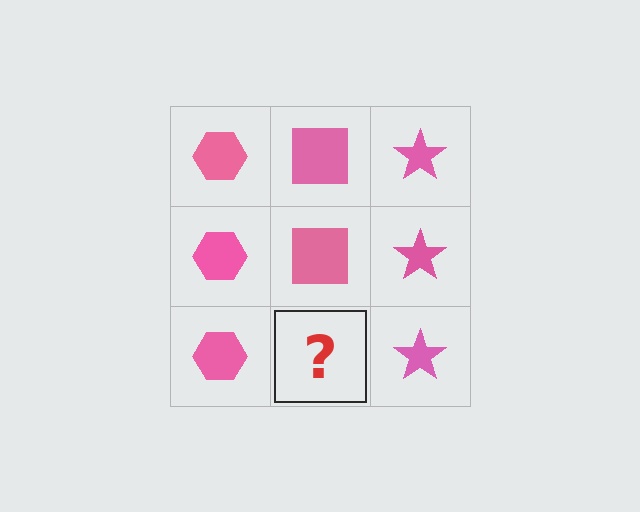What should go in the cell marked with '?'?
The missing cell should contain a pink square.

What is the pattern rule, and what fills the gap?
The rule is that each column has a consistent shape. The gap should be filled with a pink square.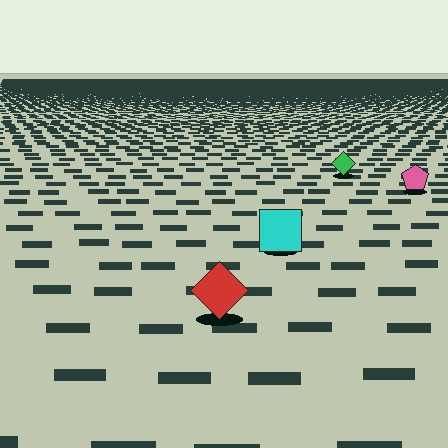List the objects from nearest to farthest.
From nearest to farthest: the red diamond, the cyan square, the pink pentagon, the green diamond.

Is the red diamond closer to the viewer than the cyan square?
Yes. The red diamond is closer — you can tell from the texture gradient: the ground texture is coarser near it.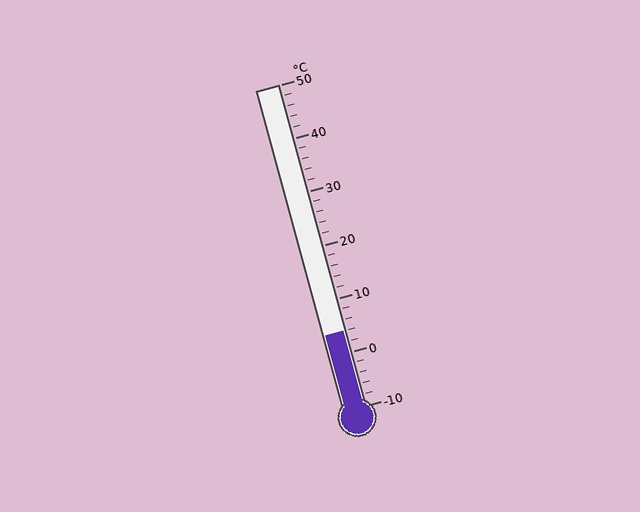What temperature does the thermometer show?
The thermometer shows approximately 4°C.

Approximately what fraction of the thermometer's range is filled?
The thermometer is filled to approximately 25% of its range.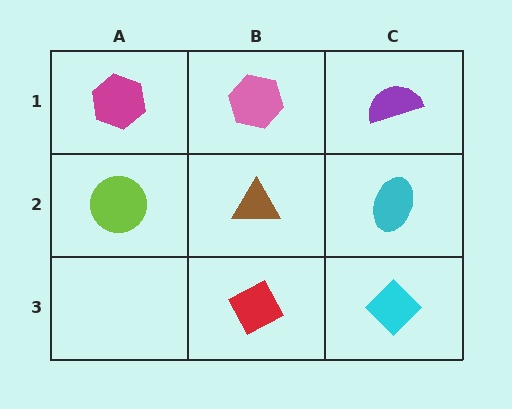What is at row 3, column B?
A red diamond.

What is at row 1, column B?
A pink hexagon.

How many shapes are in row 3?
2 shapes.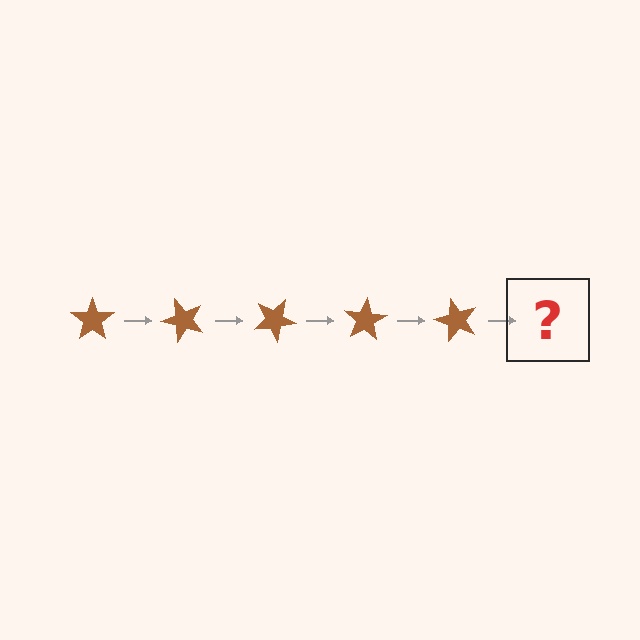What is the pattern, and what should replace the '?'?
The pattern is that the star rotates 50 degrees each step. The '?' should be a brown star rotated 250 degrees.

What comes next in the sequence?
The next element should be a brown star rotated 250 degrees.